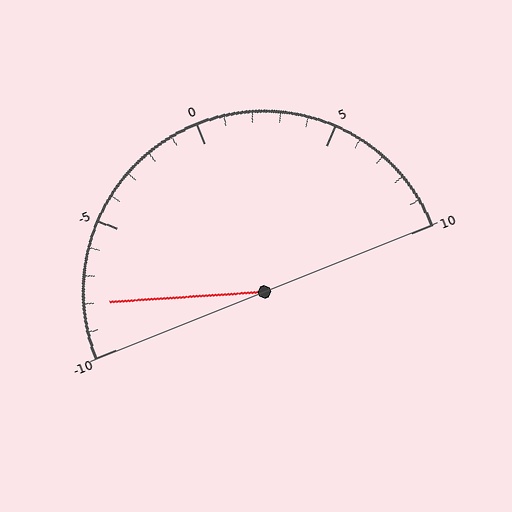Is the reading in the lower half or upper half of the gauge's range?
The reading is in the lower half of the range (-10 to 10).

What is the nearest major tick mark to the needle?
The nearest major tick mark is -10.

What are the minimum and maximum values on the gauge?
The gauge ranges from -10 to 10.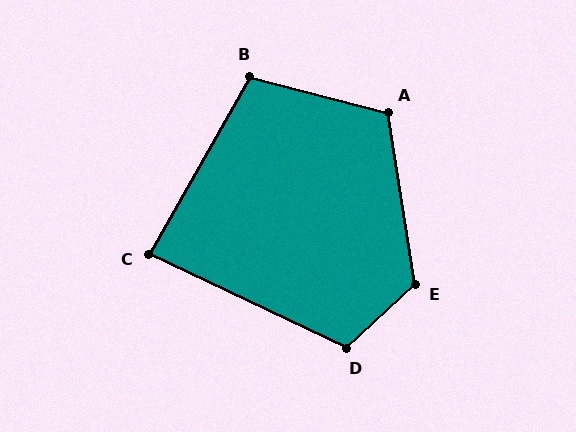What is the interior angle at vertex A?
Approximately 113 degrees (obtuse).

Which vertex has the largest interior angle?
E, at approximately 124 degrees.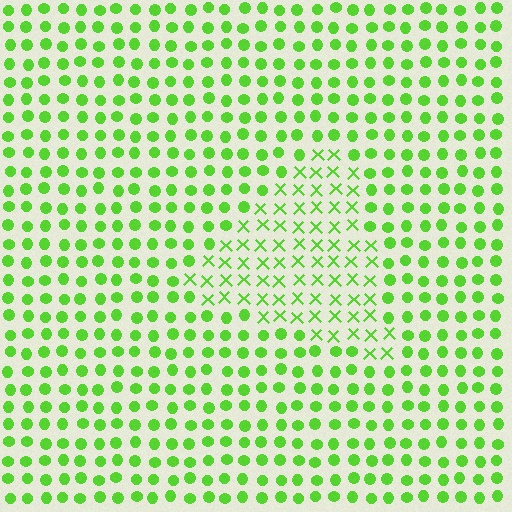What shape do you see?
I see a triangle.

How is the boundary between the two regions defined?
The boundary is defined by a change in element shape: X marks inside vs. circles outside. All elements share the same color and spacing.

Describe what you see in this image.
The image is filled with small lime elements arranged in a uniform grid. A triangle-shaped region contains X marks, while the surrounding area contains circles. The boundary is defined purely by the change in element shape.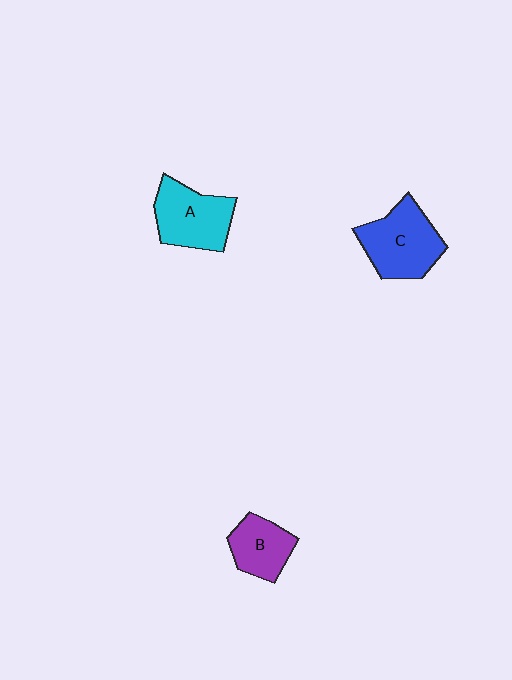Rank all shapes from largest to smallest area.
From largest to smallest: C (blue), A (cyan), B (purple).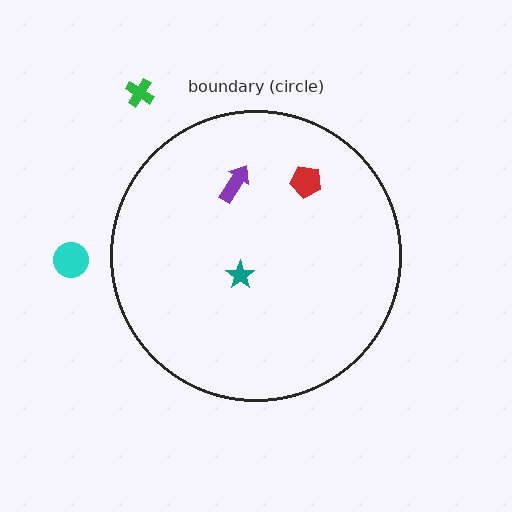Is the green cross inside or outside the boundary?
Outside.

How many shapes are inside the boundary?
3 inside, 2 outside.